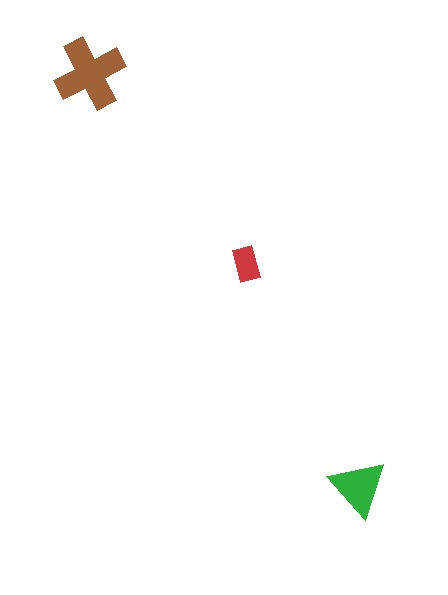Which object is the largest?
The brown cross.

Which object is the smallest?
The red rectangle.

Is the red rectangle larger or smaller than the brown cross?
Smaller.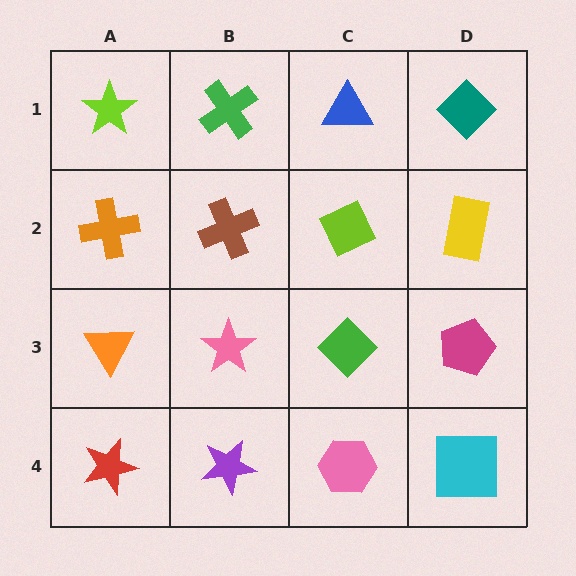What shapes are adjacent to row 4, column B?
A pink star (row 3, column B), a red star (row 4, column A), a pink hexagon (row 4, column C).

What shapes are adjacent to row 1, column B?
A brown cross (row 2, column B), a lime star (row 1, column A), a blue triangle (row 1, column C).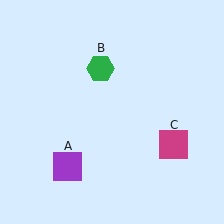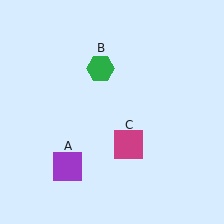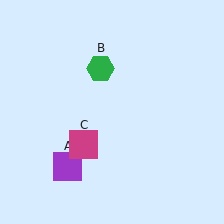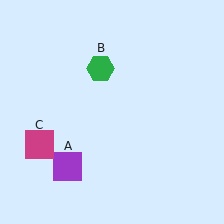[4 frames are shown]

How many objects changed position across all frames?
1 object changed position: magenta square (object C).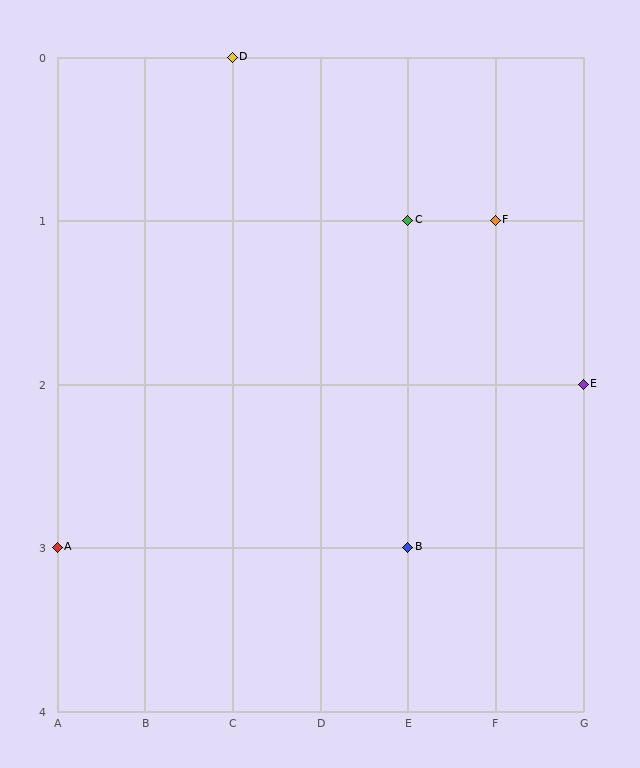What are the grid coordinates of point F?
Point F is at grid coordinates (F, 1).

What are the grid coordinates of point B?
Point B is at grid coordinates (E, 3).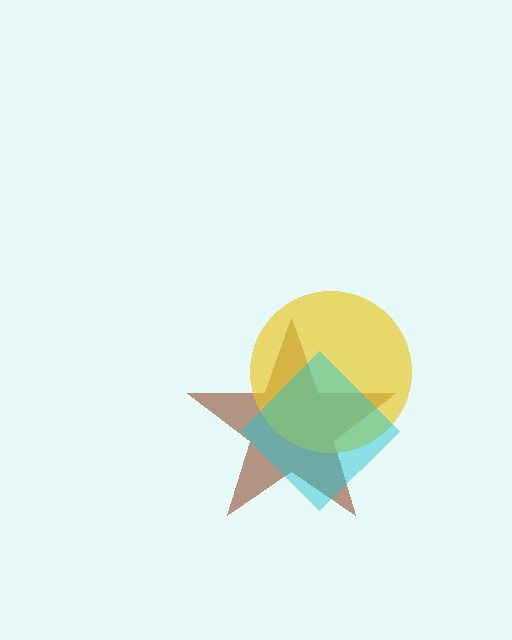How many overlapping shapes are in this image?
There are 3 overlapping shapes in the image.